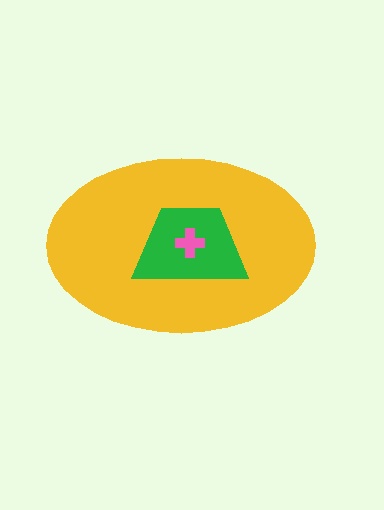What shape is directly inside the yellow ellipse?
The green trapezoid.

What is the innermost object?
The pink cross.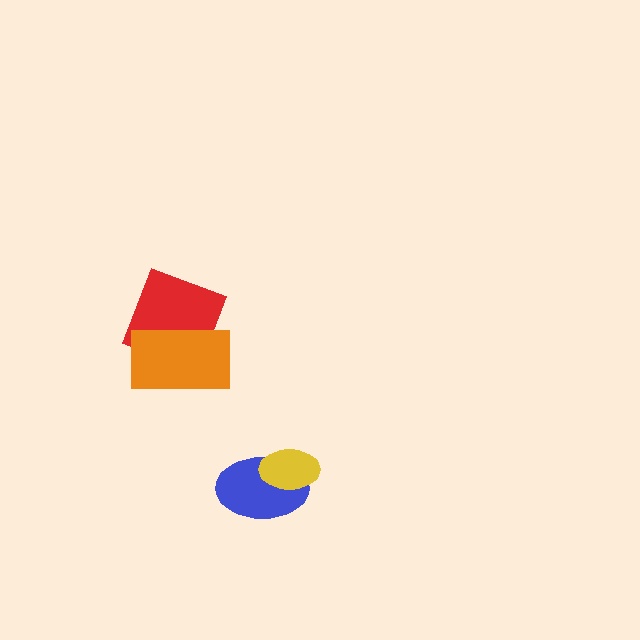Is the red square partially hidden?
Yes, it is partially covered by another shape.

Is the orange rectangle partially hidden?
No, no other shape covers it.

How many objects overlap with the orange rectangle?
1 object overlaps with the orange rectangle.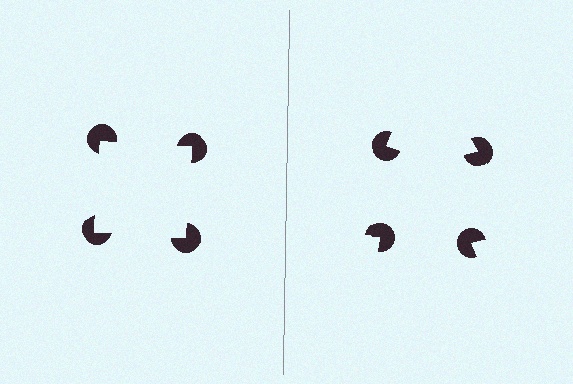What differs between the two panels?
The pac-man discs are positioned identically on both sides; only the wedge orientations differ. On the left they align to a square; on the right they are misaligned.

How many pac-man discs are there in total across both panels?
8 — 4 on each side.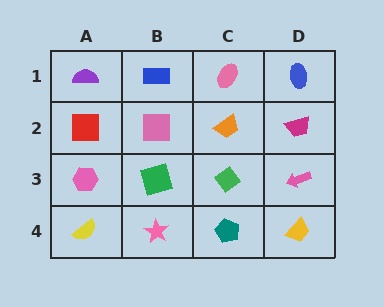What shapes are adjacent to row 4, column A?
A pink hexagon (row 3, column A), a pink star (row 4, column B).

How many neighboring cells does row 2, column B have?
4.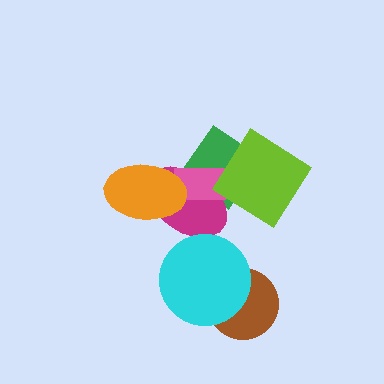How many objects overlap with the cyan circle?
2 objects overlap with the cyan circle.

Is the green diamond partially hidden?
Yes, it is partially covered by another shape.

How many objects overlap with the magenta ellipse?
4 objects overlap with the magenta ellipse.